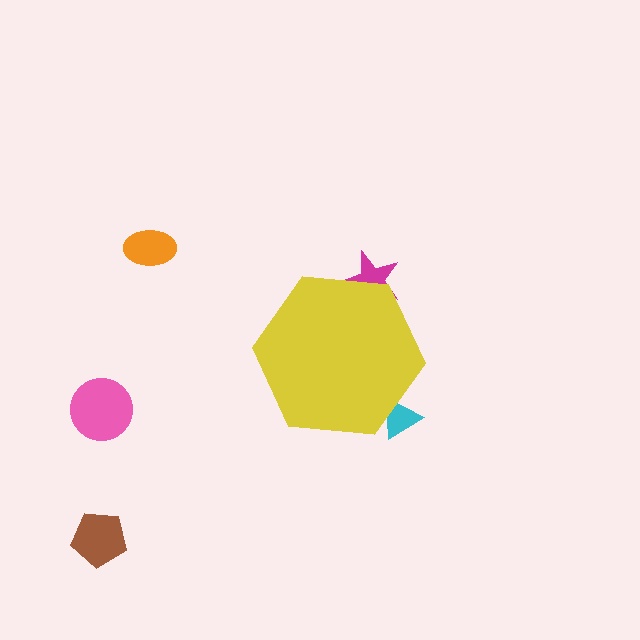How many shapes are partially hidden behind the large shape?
2 shapes are partially hidden.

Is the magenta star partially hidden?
Yes, the magenta star is partially hidden behind the yellow hexagon.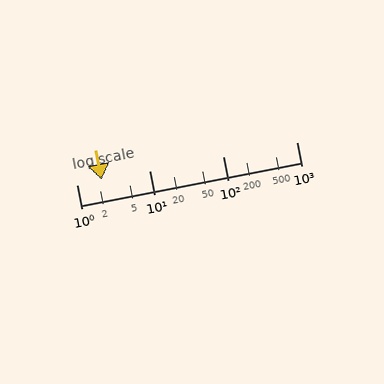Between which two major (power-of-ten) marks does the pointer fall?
The pointer is between 1 and 10.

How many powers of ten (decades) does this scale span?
The scale spans 3 decades, from 1 to 1000.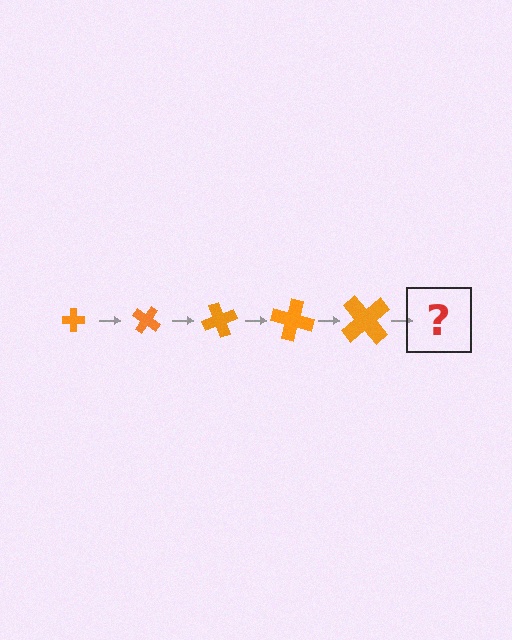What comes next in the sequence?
The next element should be a cross, larger than the previous one and rotated 175 degrees from the start.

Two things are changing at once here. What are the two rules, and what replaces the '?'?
The two rules are that the cross grows larger each step and it rotates 35 degrees each step. The '?' should be a cross, larger than the previous one and rotated 175 degrees from the start.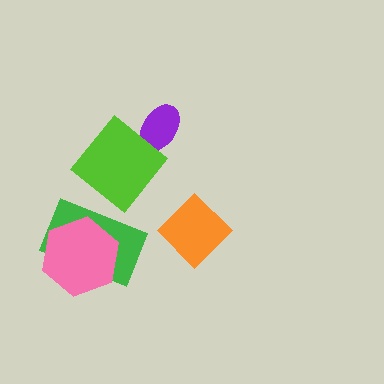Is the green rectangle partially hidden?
Yes, it is partially covered by another shape.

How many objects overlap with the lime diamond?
2 objects overlap with the lime diamond.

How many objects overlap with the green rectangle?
2 objects overlap with the green rectangle.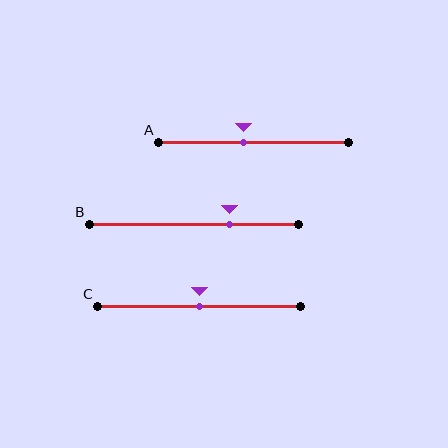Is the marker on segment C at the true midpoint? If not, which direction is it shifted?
Yes, the marker on segment C is at the true midpoint.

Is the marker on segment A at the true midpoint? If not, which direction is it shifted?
No, the marker on segment A is shifted to the left by about 5% of the segment length.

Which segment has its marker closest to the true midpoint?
Segment C has its marker closest to the true midpoint.